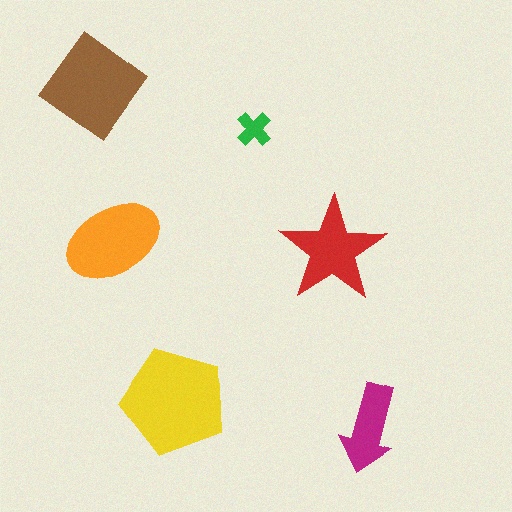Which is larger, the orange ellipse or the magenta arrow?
The orange ellipse.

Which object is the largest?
The yellow pentagon.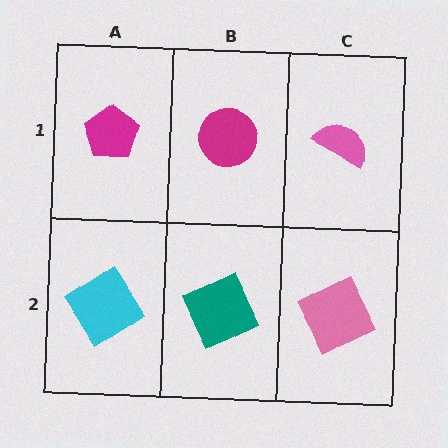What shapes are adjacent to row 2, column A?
A magenta pentagon (row 1, column A), a teal square (row 2, column B).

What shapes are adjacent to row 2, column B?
A magenta circle (row 1, column B), a cyan diamond (row 2, column A), a pink square (row 2, column C).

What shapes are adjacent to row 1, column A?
A cyan diamond (row 2, column A), a magenta circle (row 1, column B).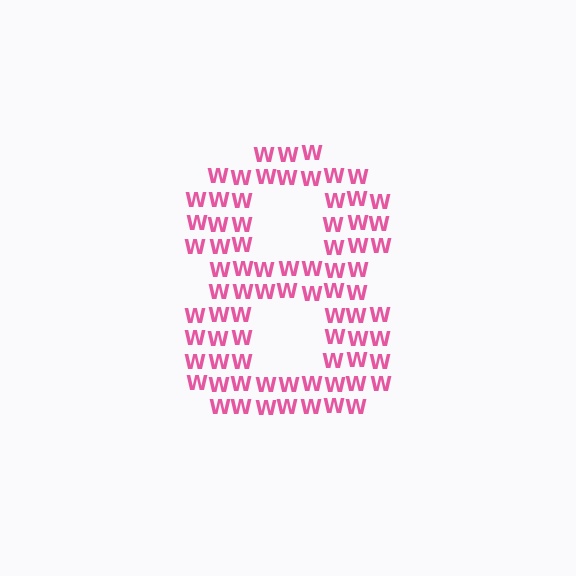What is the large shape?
The large shape is the digit 8.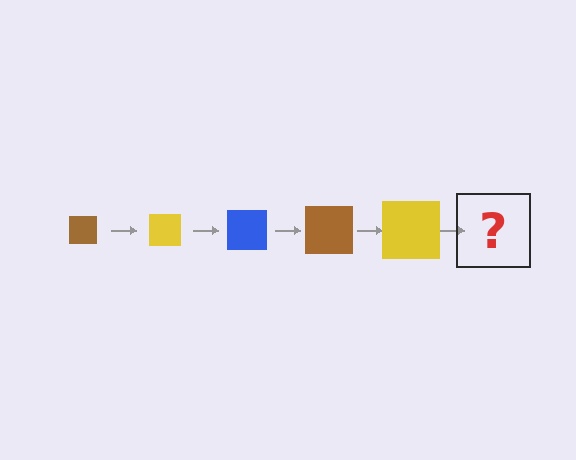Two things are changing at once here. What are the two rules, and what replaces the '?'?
The two rules are that the square grows larger each step and the color cycles through brown, yellow, and blue. The '?' should be a blue square, larger than the previous one.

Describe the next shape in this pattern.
It should be a blue square, larger than the previous one.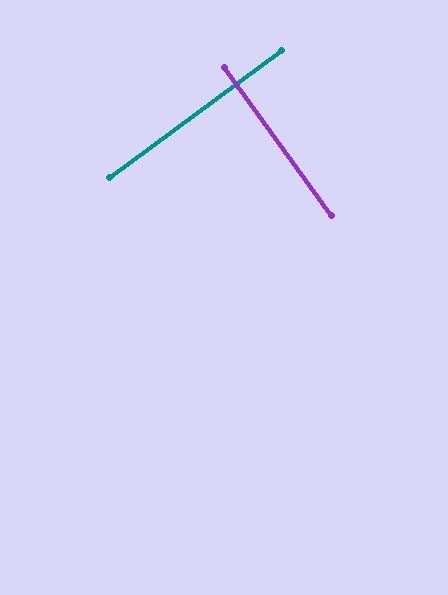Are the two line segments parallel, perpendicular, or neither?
Perpendicular — they meet at approximately 89°.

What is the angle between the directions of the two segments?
Approximately 89 degrees.